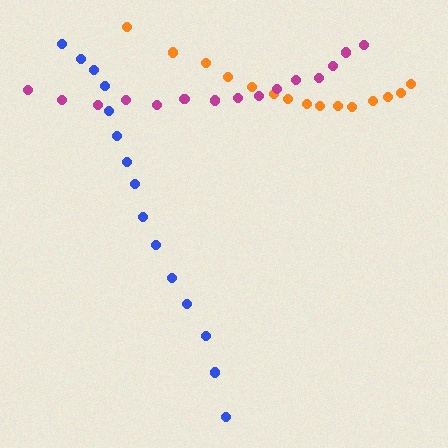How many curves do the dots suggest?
There are 3 distinct paths.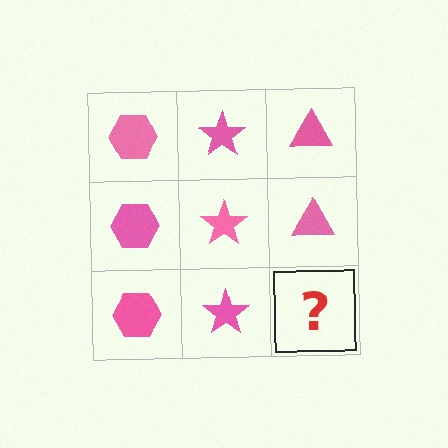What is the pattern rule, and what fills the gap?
The rule is that each column has a consistent shape. The gap should be filled with a pink triangle.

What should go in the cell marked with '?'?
The missing cell should contain a pink triangle.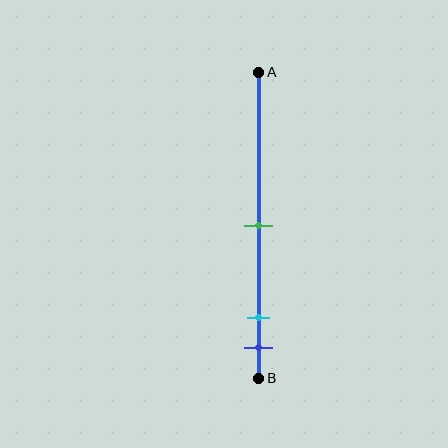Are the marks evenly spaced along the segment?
No, the marks are not evenly spaced.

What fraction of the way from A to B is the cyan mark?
The cyan mark is approximately 80% (0.8) of the way from A to B.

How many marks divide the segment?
There are 3 marks dividing the segment.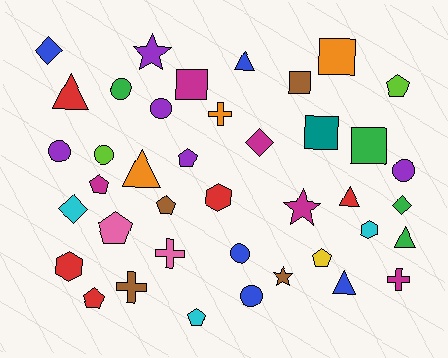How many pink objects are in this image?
There are 2 pink objects.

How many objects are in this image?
There are 40 objects.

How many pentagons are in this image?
There are 8 pentagons.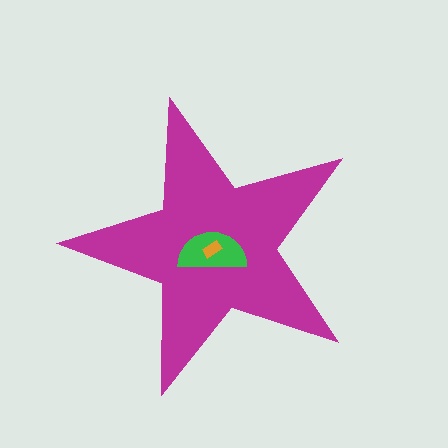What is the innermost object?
The orange rectangle.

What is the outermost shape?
The magenta star.